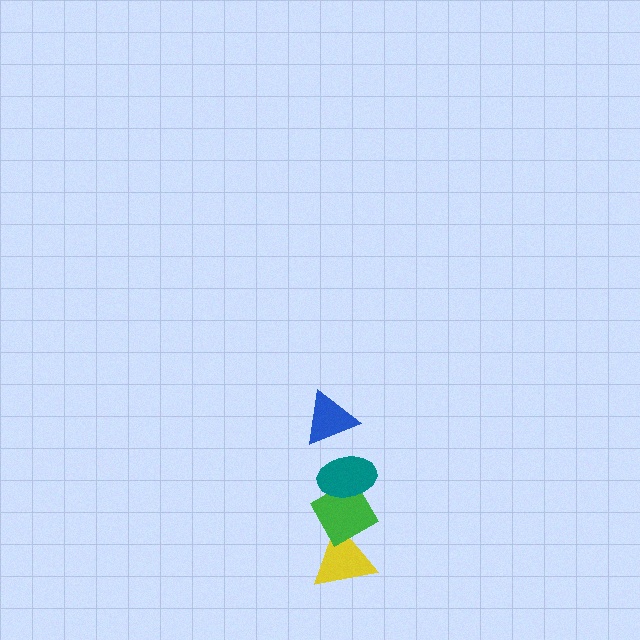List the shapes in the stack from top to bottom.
From top to bottom: the blue triangle, the teal ellipse, the green diamond, the yellow triangle.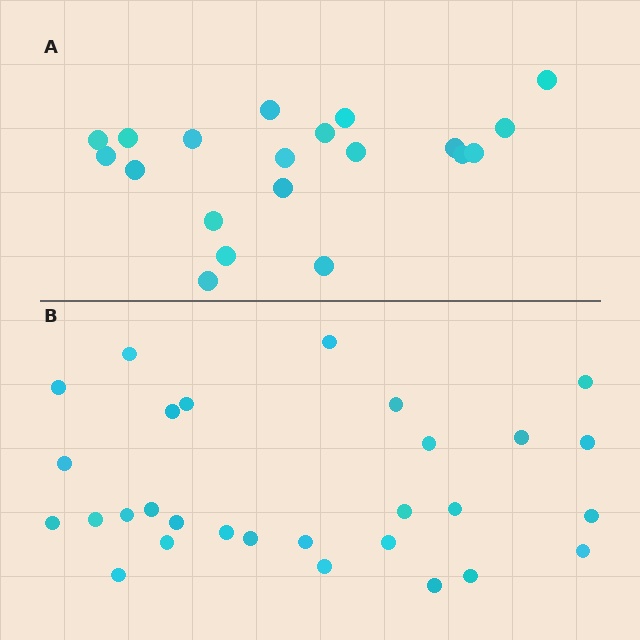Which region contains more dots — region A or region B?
Region B (the bottom region) has more dots.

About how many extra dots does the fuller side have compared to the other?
Region B has roughly 8 or so more dots than region A.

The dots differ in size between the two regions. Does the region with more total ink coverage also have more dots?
No. Region A has more total ink coverage because its dots are larger, but region B actually contains more individual dots. Total area can be misleading — the number of items is what matters here.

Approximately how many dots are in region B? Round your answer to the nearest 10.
About 30 dots. (The exact count is 29, which rounds to 30.)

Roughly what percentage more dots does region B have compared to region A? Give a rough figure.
About 45% more.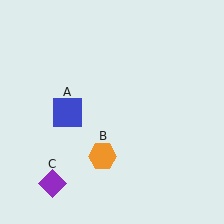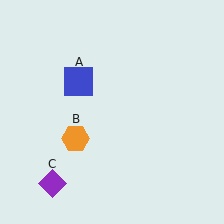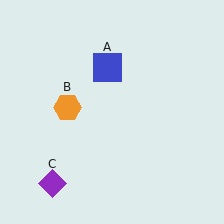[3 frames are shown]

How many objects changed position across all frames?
2 objects changed position: blue square (object A), orange hexagon (object B).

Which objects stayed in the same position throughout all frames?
Purple diamond (object C) remained stationary.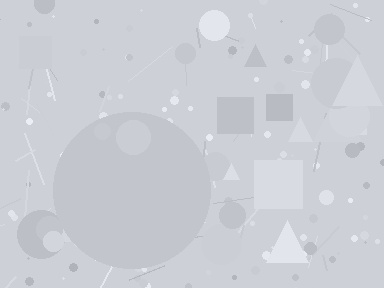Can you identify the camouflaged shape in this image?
The camouflaged shape is a circle.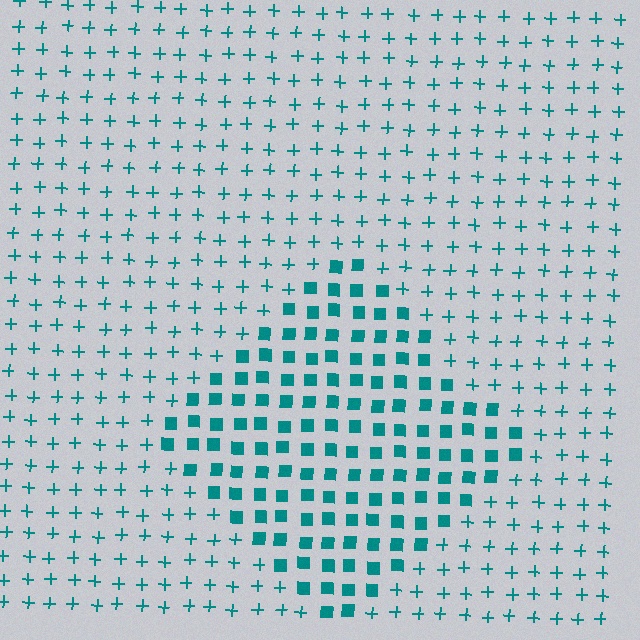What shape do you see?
I see a diamond.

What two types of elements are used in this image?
The image uses squares inside the diamond region and plus signs outside it.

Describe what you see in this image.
The image is filled with small teal elements arranged in a uniform grid. A diamond-shaped region contains squares, while the surrounding area contains plus signs. The boundary is defined purely by the change in element shape.